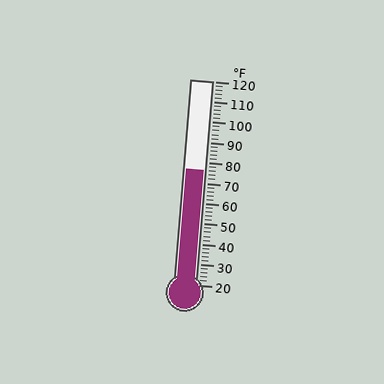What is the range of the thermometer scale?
The thermometer scale ranges from 20°F to 120°F.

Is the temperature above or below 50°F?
The temperature is above 50°F.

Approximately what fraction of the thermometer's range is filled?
The thermometer is filled to approximately 55% of its range.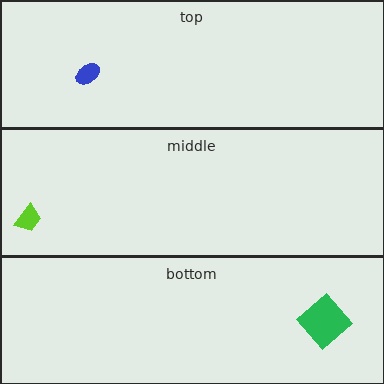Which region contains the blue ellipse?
The top region.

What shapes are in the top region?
The blue ellipse.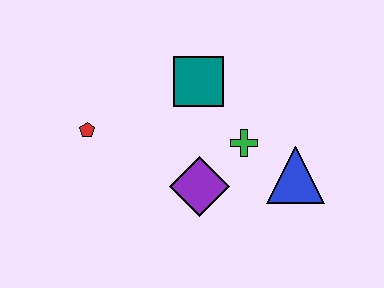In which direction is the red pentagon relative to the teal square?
The red pentagon is to the left of the teal square.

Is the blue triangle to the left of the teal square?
No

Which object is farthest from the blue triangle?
The red pentagon is farthest from the blue triangle.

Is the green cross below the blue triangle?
No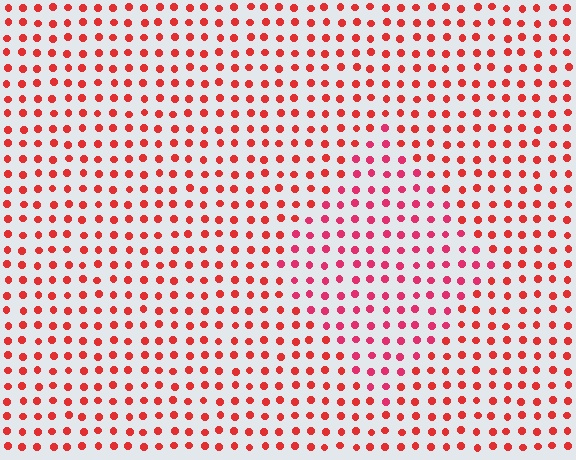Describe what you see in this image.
The image is filled with small red elements in a uniform arrangement. A diamond-shaped region is visible where the elements are tinted to a slightly different hue, forming a subtle color boundary.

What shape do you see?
I see a diamond.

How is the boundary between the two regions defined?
The boundary is defined purely by a slight shift in hue (about 21 degrees). Spacing, size, and orientation are identical on both sides.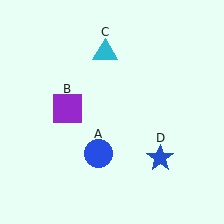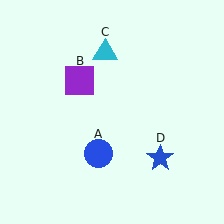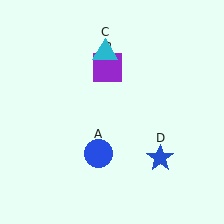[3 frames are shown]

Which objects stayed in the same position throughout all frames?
Blue circle (object A) and cyan triangle (object C) and blue star (object D) remained stationary.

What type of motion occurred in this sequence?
The purple square (object B) rotated clockwise around the center of the scene.